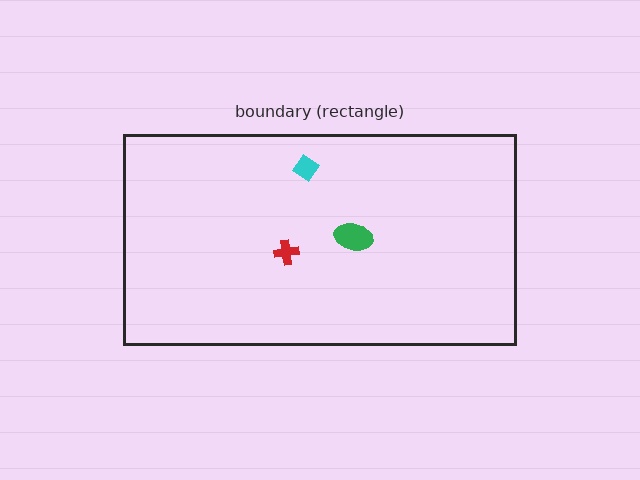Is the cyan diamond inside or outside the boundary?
Inside.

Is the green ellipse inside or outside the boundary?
Inside.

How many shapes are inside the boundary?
3 inside, 0 outside.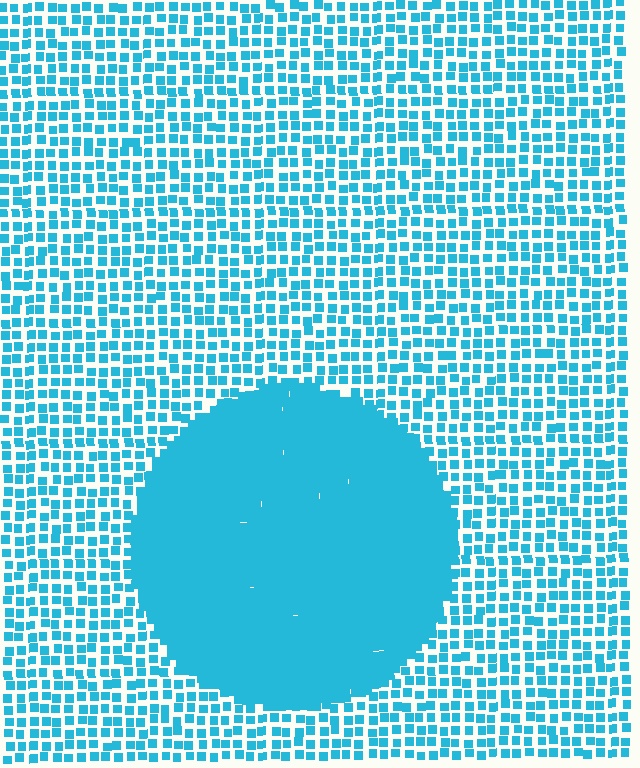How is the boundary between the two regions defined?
The boundary is defined by a change in element density (approximately 2.8x ratio). All elements are the same color, size, and shape.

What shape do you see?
I see a circle.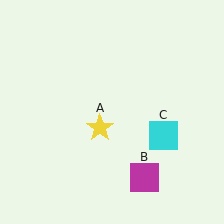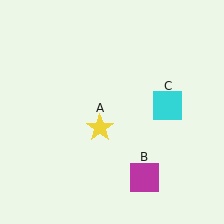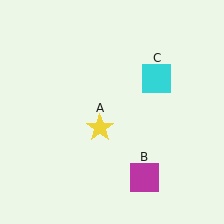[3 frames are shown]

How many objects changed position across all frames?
1 object changed position: cyan square (object C).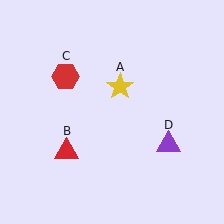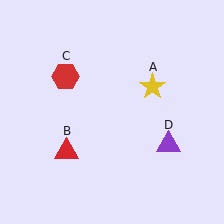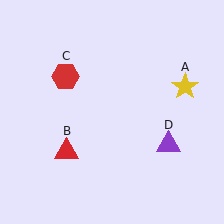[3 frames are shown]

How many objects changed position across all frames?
1 object changed position: yellow star (object A).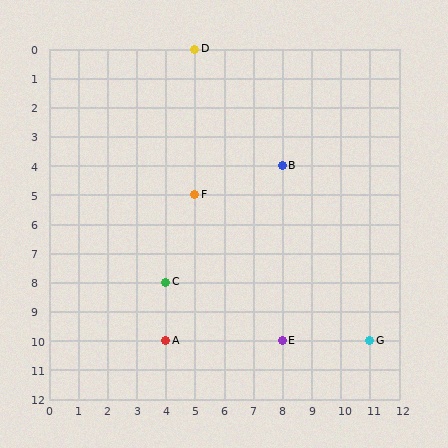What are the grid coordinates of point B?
Point B is at grid coordinates (8, 4).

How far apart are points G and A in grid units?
Points G and A are 7 columns apart.